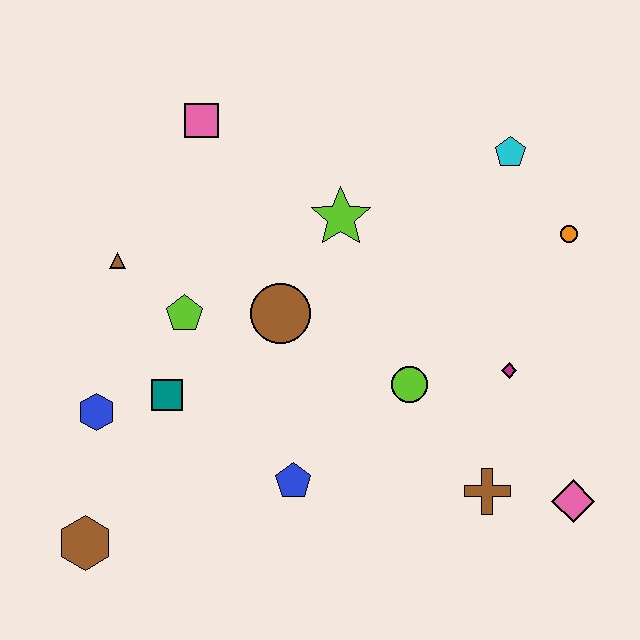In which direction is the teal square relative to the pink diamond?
The teal square is to the left of the pink diamond.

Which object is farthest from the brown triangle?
The pink diamond is farthest from the brown triangle.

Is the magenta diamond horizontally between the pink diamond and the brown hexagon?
Yes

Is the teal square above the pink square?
No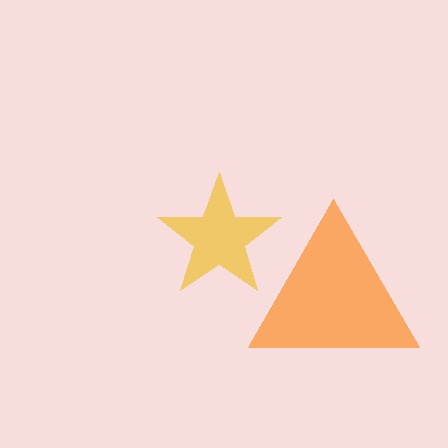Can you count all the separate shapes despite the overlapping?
Yes, there are 2 separate shapes.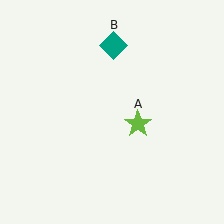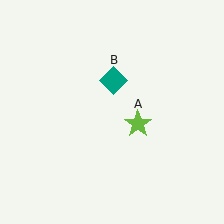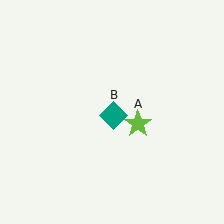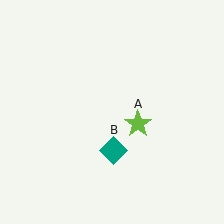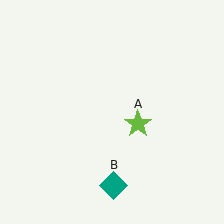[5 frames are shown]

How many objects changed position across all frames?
1 object changed position: teal diamond (object B).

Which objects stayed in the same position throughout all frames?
Lime star (object A) remained stationary.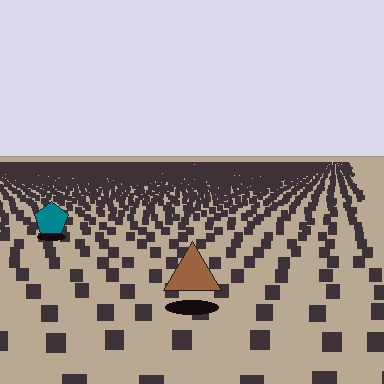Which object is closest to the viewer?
The brown triangle is closest. The texture marks near it are larger and more spread out.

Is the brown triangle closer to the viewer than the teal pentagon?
Yes. The brown triangle is closer — you can tell from the texture gradient: the ground texture is coarser near it.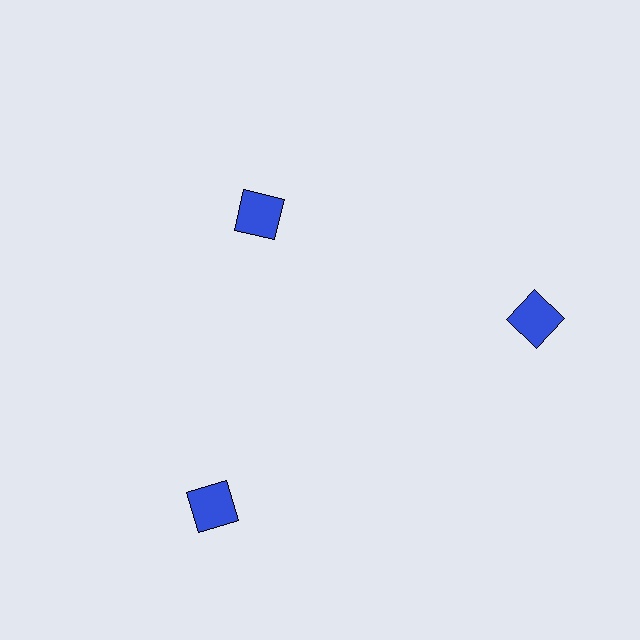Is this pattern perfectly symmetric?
No. The 3 blue squares are arranged in a ring, but one element near the 11 o'clock position is pulled inward toward the center, breaking the 3-fold rotational symmetry.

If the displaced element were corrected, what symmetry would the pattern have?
It would have 3-fold rotational symmetry — the pattern would map onto itself every 120 degrees.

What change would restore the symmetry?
The symmetry would be restored by moving it outward, back onto the ring so that all 3 squares sit at equal angles and equal distance from the center.